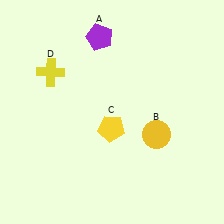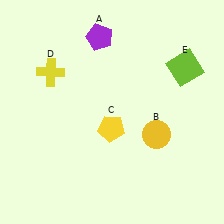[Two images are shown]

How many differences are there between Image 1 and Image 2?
There is 1 difference between the two images.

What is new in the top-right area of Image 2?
A lime square (E) was added in the top-right area of Image 2.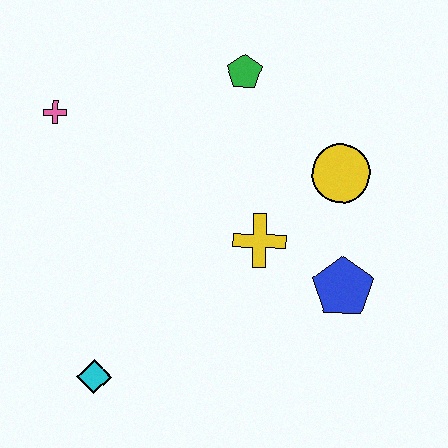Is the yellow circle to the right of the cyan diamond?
Yes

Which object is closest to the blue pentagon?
The yellow cross is closest to the blue pentagon.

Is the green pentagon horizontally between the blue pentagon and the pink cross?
Yes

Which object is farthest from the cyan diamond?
The green pentagon is farthest from the cyan diamond.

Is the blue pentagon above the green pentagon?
No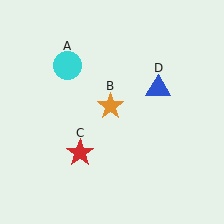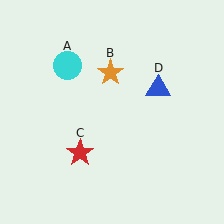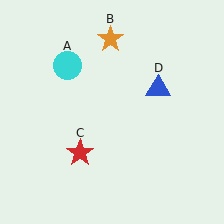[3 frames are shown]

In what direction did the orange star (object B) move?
The orange star (object B) moved up.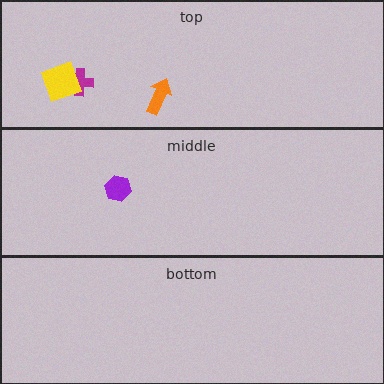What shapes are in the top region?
The magenta cross, the orange arrow, the yellow diamond.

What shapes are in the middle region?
The purple hexagon.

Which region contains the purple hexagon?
The middle region.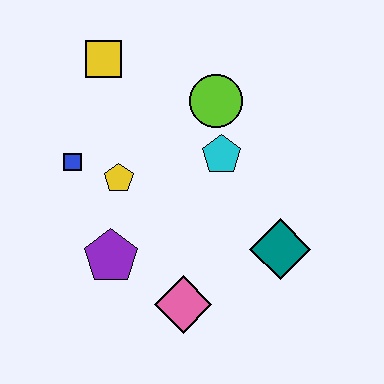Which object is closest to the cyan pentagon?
The lime circle is closest to the cyan pentagon.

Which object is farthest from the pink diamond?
The yellow square is farthest from the pink diamond.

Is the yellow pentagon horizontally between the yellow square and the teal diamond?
Yes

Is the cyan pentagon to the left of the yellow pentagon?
No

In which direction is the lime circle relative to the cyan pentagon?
The lime circle is above the cyan pentagon.